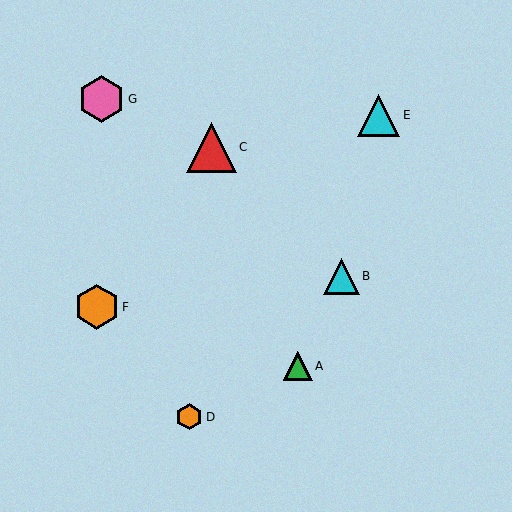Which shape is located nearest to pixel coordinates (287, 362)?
The green triangle (labeled A) at (298, 366) is nearest to that location.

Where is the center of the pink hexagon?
The center of the pink hexagon is at (101, 99).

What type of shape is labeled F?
Shape F is an orange hexagon.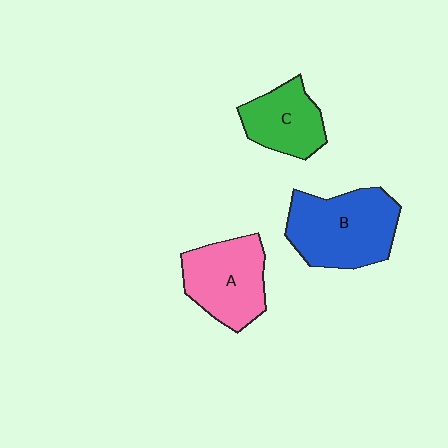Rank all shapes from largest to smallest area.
From largest to smallest: B (blue), A (pink), C (green).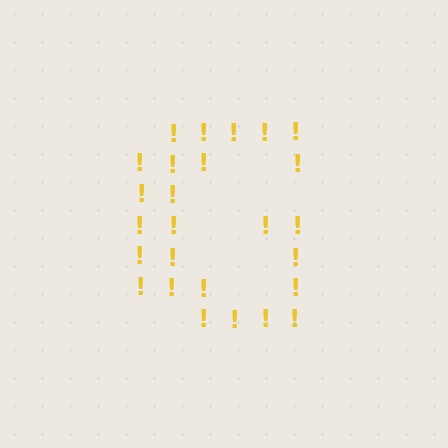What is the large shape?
The large shape is the letter G.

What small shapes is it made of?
It is made of small exclamation marks.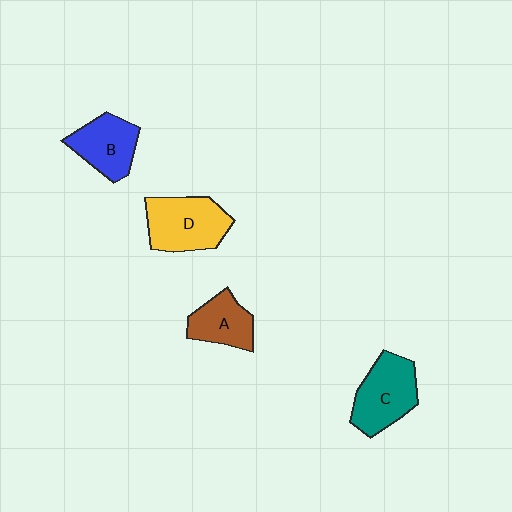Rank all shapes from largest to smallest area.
From largest to smallest: D (yellow), C (teal), B (blue), A (brown).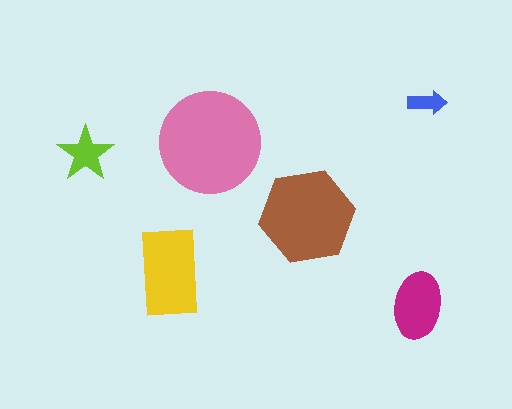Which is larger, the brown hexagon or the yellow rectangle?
The brown hexagon.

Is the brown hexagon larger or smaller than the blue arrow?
Larger.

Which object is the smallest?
The blue arrow.